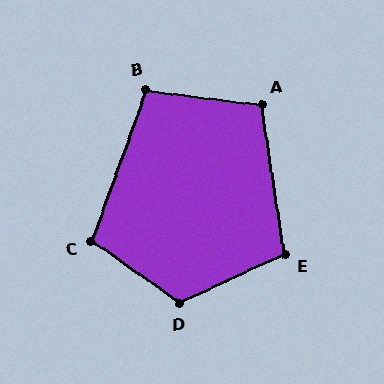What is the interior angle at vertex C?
Approximately 105 degrees (obtuse).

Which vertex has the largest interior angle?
D, at approximately 120 degrees.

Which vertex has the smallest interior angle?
B, at approximately 103 degrees.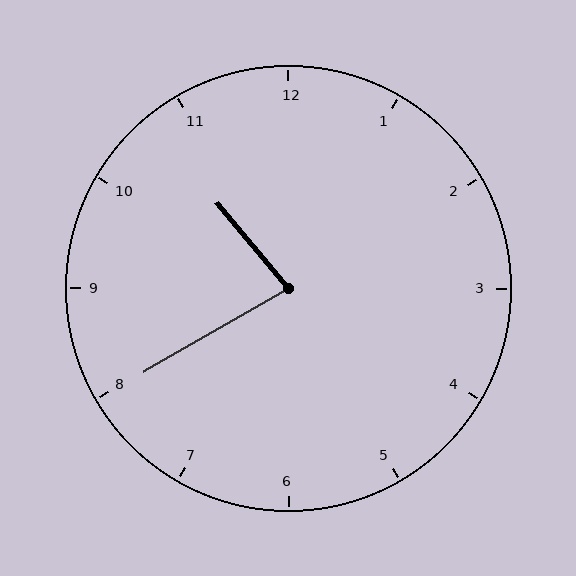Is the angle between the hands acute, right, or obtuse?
It is acute.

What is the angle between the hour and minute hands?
Approximately 80 degrees.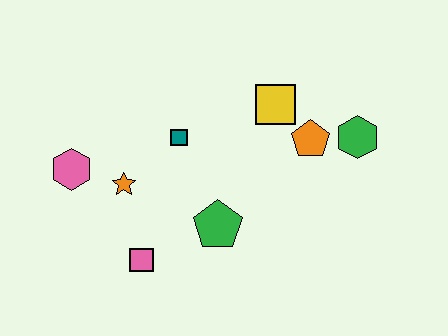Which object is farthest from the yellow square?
The pink hexagon is farthest from the yellow square.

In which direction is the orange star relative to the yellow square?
The orange star is to the left of the yellow square.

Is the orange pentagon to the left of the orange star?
No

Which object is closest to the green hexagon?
The orange pentagon is closest to the green hexagon.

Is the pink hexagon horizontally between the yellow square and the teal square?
No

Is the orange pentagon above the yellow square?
No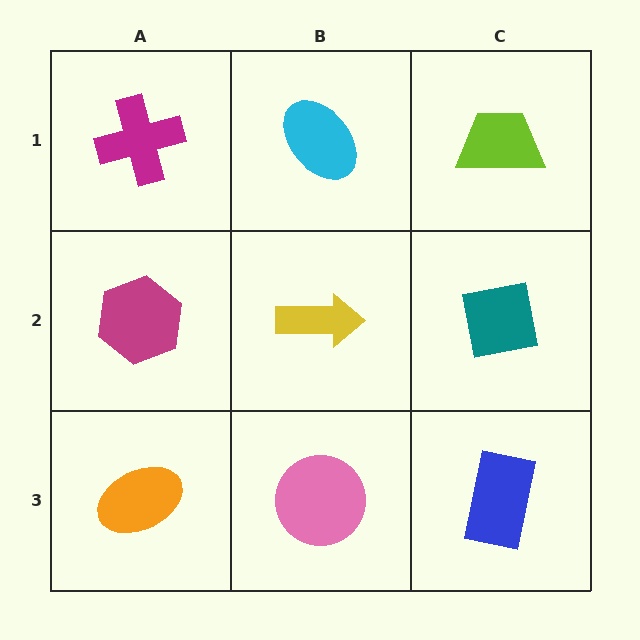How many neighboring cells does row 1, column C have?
2.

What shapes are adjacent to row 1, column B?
A yellow arrow (row 2, column B), a magenta cross (row 1, column A), a lime trapezoid (row 1, column C).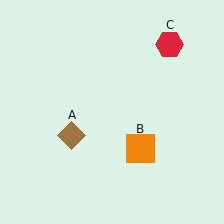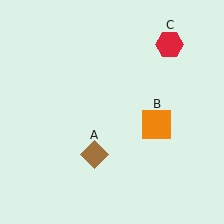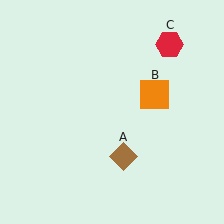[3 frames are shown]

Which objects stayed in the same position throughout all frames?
Red hexagon (object C) remained stationary.